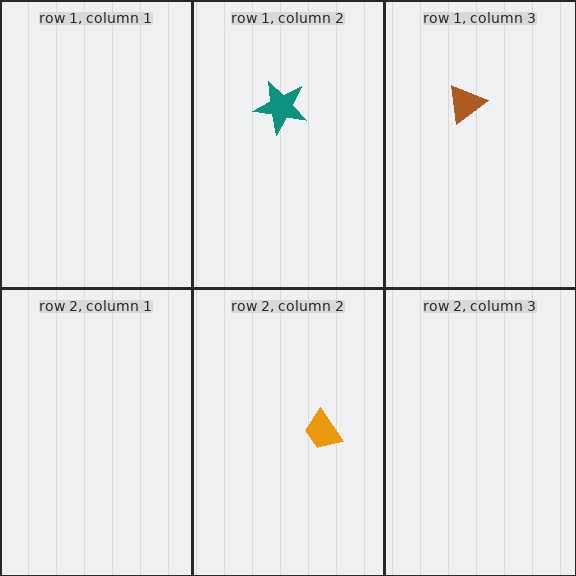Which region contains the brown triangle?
The row 1, column 3 region.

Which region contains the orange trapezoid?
The row 2, column 2 region.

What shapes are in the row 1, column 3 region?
The brown triangle.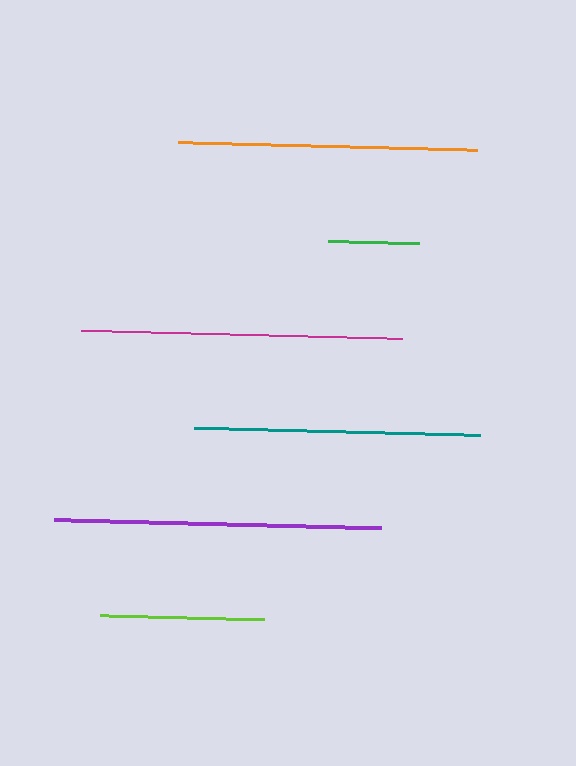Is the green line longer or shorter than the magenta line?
The magenta line is longer than the green line.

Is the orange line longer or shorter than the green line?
The orange line is longer than the green line.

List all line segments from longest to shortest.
From longest to shortest: purple, magenta, orange, teal, lime, green.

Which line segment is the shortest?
The green line is the shortest at approximately 91 pixels.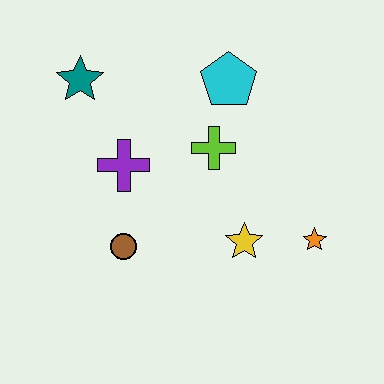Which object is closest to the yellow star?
The orange star is closest to the yellow star.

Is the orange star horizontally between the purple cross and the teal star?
No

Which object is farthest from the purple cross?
The orange star is farthest from the purple cross.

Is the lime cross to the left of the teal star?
No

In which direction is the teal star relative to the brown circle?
The teal star is above the brown circle.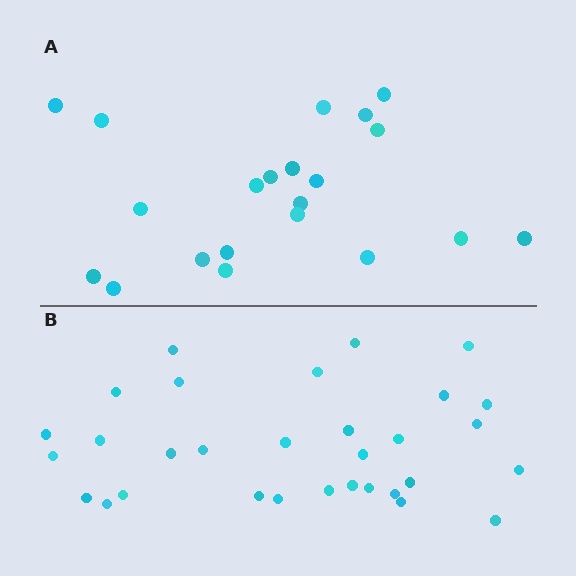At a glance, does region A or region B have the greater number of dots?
Region B (the bottom region) has more dots.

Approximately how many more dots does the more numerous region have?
Region B has roughly 10 or so more dots than region A.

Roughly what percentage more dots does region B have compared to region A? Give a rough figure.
About 50% more.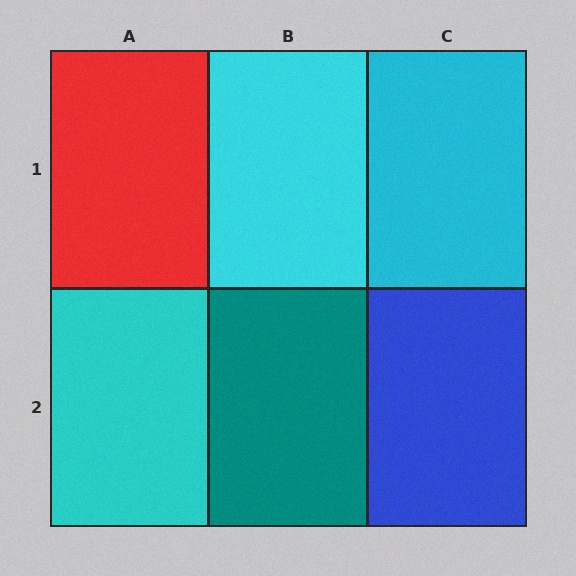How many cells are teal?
1 cell is teal.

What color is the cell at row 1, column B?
Cyan.